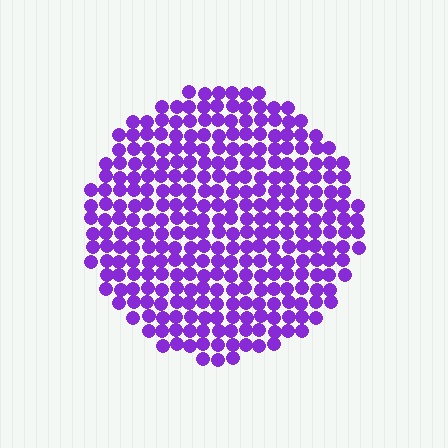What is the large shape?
The large shape is a circle.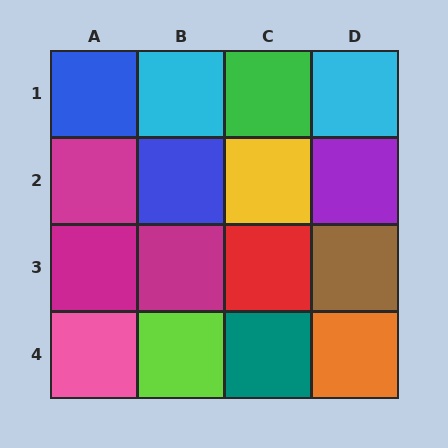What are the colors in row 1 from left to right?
Blue, cyan, green, cyan.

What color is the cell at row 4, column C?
Teal.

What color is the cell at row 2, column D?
Purple.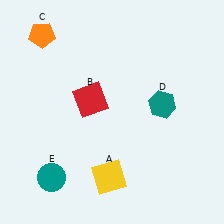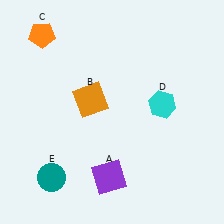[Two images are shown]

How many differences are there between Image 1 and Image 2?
There are 3 differences between the two images.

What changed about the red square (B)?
In Image 1, B is red. In Image 2, it changed to orange.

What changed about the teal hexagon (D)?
In Image 1, D is teal. In Image 2, it changed to cyan.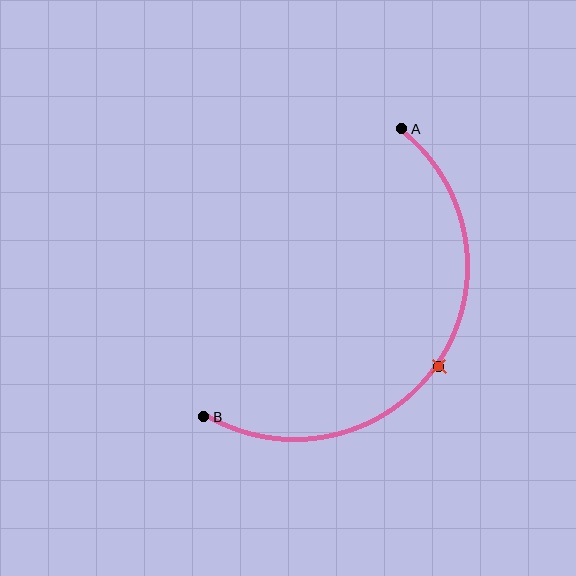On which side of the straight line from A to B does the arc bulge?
The arc bulges below and to the right of the straight line connecting A and B.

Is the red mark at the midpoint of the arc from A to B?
Yes. The red mark lies on the arc at equal arc-length from both A and B — it is the arc midpoint.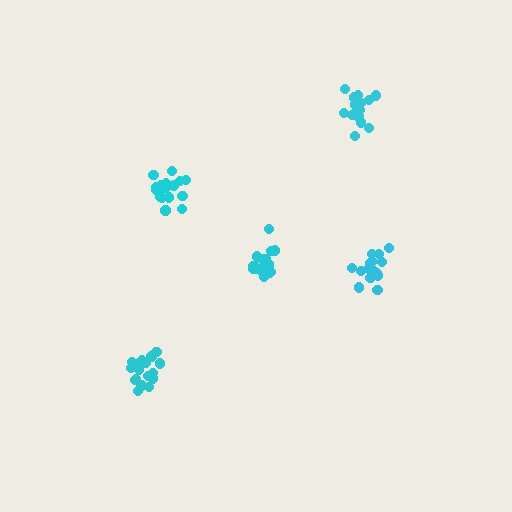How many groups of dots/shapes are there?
There are 5 groups.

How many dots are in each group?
Group 1: 17 dots, Group 2: 17 dots, Group 3: 18 dots, Group 4: 16 dots, Group 5: 19 dots (87 total).